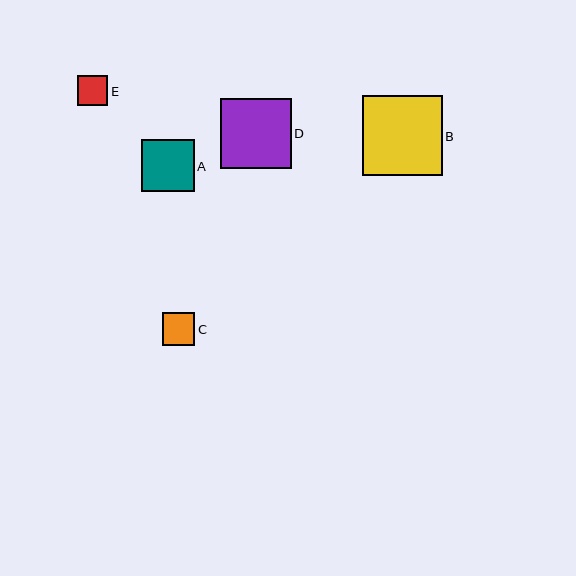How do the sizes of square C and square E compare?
Square C and square E are approximately the same size.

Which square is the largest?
Square B is the largest with a size of approximately 80 pixels.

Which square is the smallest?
Square E is the smallest with a size of approximately 31 pixels.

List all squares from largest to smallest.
From largest to smallest: B, D, A, C, E.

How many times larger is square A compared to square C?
Square A is approximately 1.6 times the size of square C.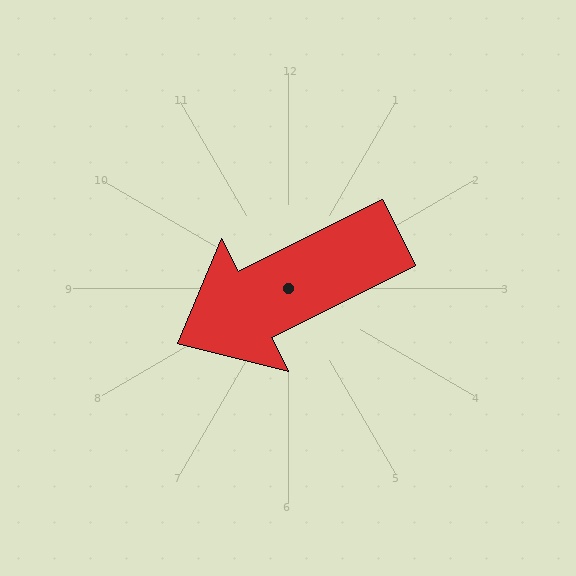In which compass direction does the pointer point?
Southwest.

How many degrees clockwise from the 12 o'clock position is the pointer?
Approximately 243 degrees.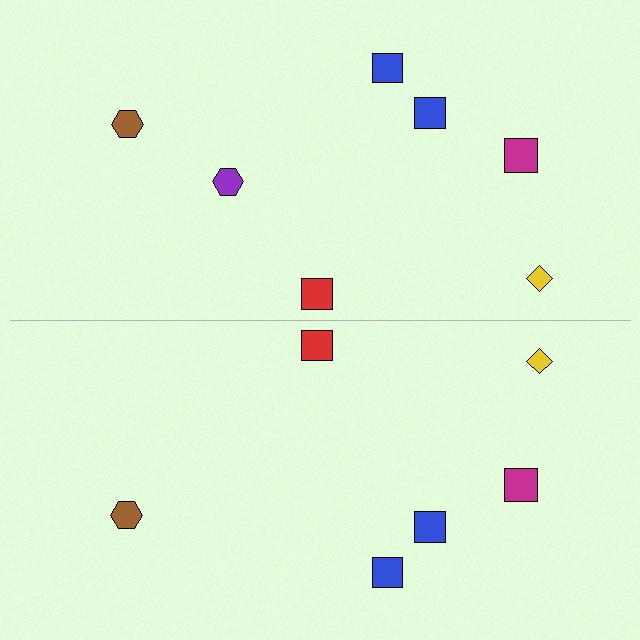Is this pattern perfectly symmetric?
No, the pattern is not perfectly symmetric. A purple hexagon is missing from the bottom side.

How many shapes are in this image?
There are 13 shapes in this image.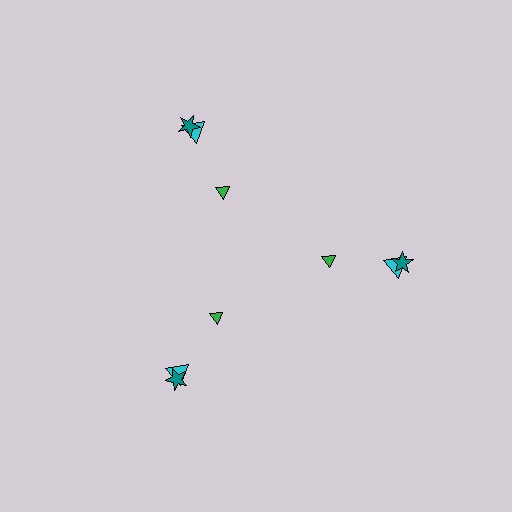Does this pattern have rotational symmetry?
Yes, this pattern has 3-fold rotational symmetry. It looks the same after rotating 120 degrees around the center.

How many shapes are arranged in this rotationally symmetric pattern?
There are 9 shapes, arranged in 3 groups of 3.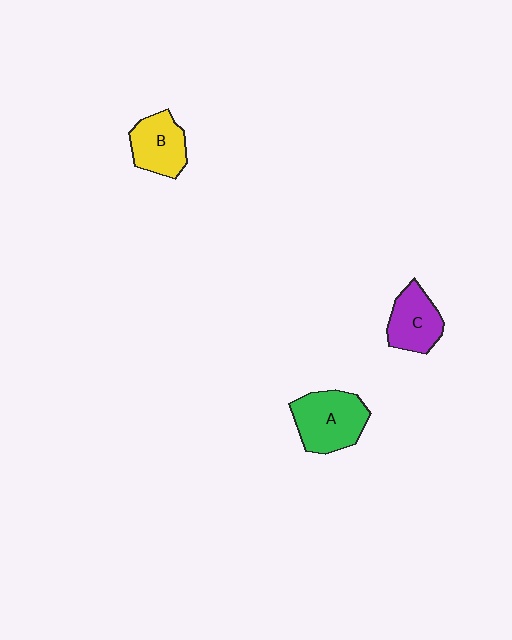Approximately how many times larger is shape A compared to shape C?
Approximately 1.3 times.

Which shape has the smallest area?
Shape C (purple).